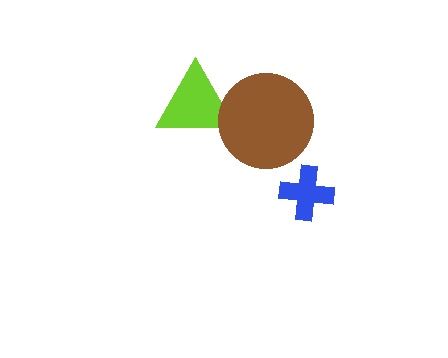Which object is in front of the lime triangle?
The brown circle is in front of the lime triangle.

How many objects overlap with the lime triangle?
1 object overlaps with the lime triangle.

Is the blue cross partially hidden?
No, no other shape covers it.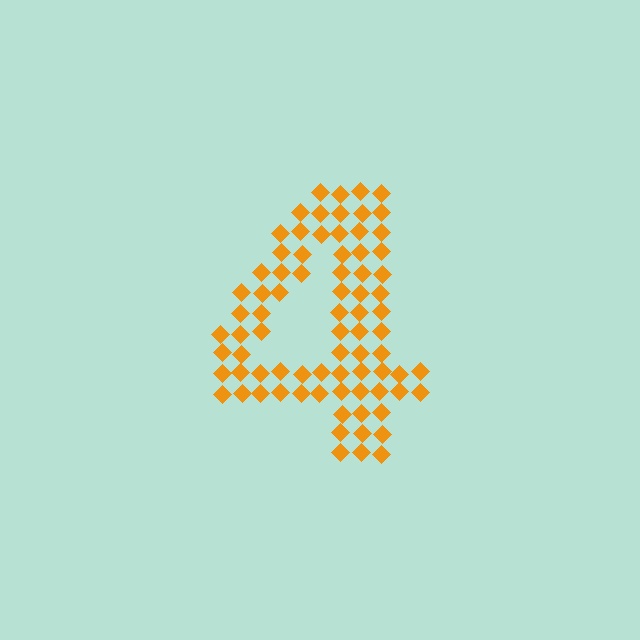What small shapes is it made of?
It is made of small diamonds.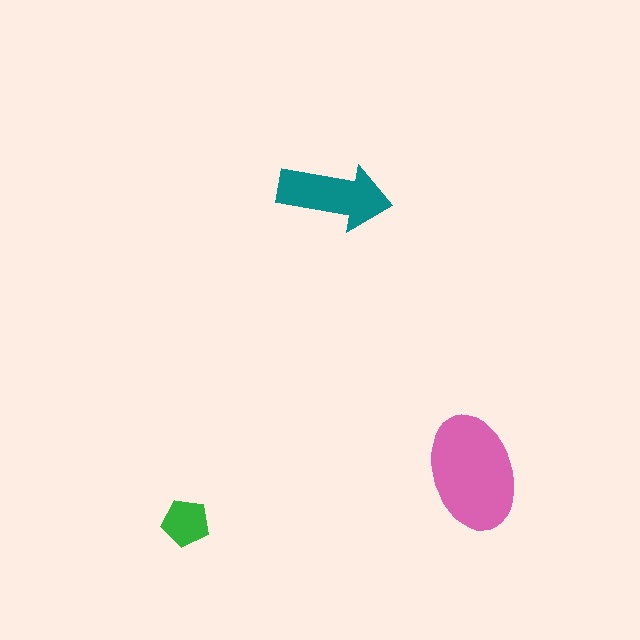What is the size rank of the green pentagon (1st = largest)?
3rd.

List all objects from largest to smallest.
The pink ellipse, the teal arrow, the green pentagon.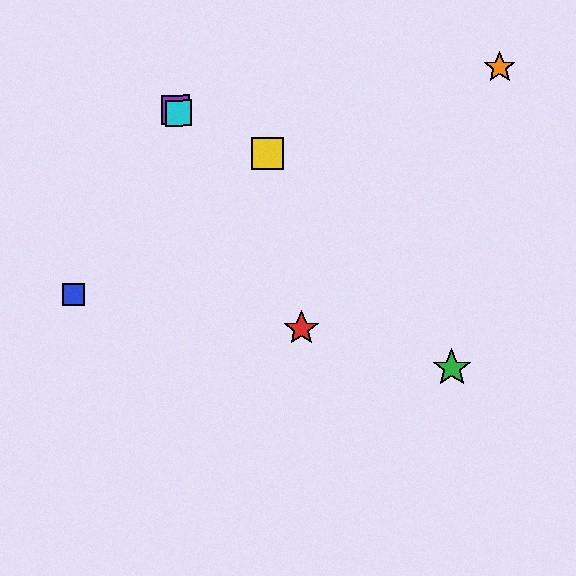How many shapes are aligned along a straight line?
3 shapes (the green star, the purple square, the cyan square) are aligned along a straight line.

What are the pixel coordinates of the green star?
The green star is at (452, 368).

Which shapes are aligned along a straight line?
The green star, the purple square, the cyan square are aligned along a straight line.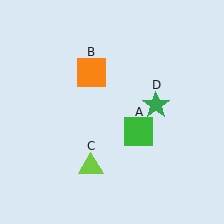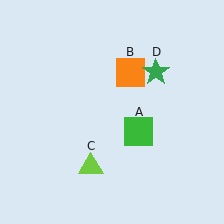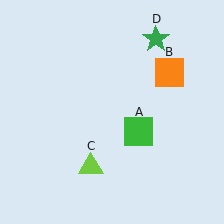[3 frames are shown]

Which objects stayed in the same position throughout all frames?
Green square (object A) and lime triangle (object C) remained stationary.